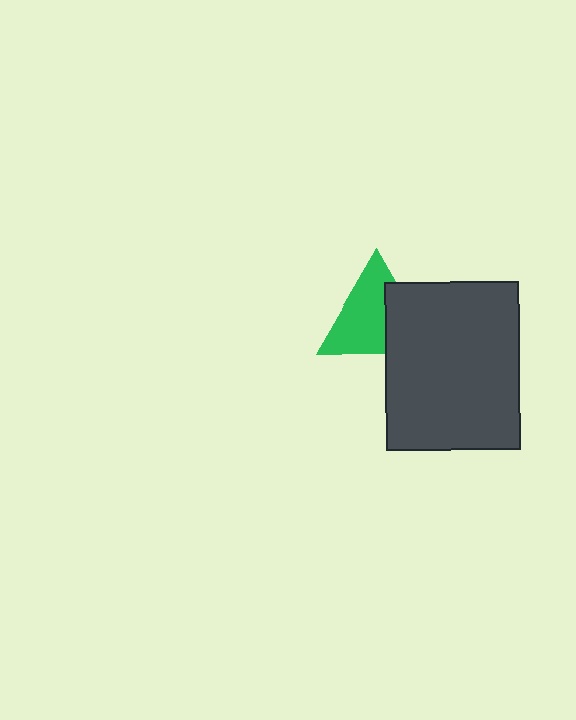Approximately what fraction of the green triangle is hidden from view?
Roughly 36% of the green triangle is hidden behind the dark gray rectangle.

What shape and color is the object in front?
The object in front is a dark gray rectangle.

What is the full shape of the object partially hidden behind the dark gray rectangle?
The partially hidden object is a green triangle.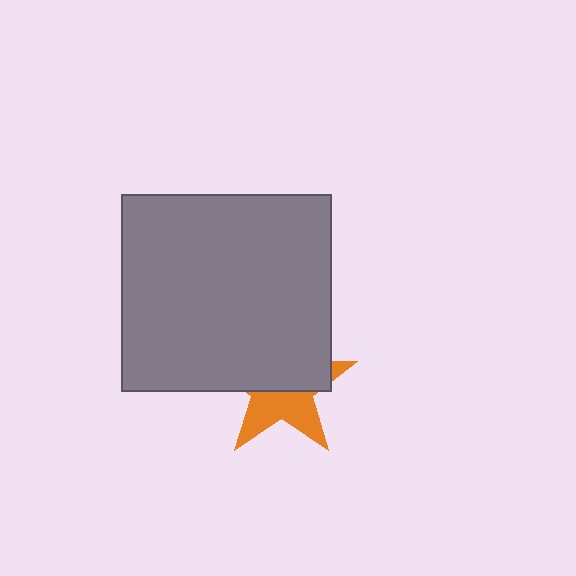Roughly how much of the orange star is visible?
A small part of it is visible (roughly 44%).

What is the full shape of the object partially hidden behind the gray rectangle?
The partially hidden object is an orange star.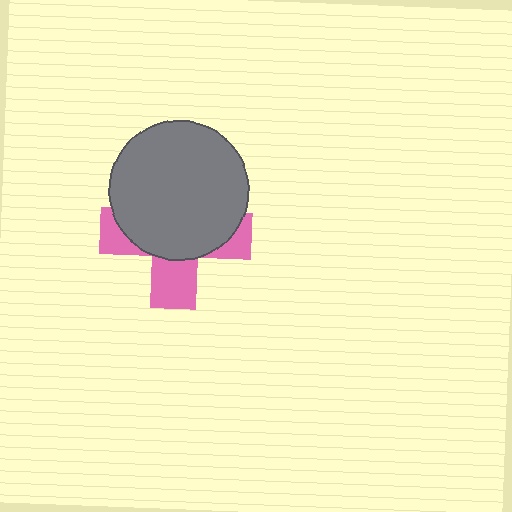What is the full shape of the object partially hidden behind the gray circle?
The partially hidden object is a pink cross.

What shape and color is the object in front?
The object in front is a gray circle.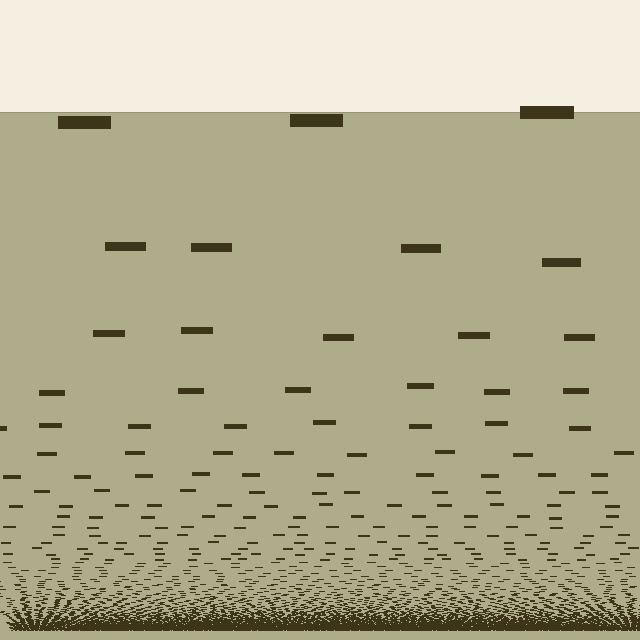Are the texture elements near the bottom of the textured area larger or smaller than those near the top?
Smaller. The gradient is inverted — elements near the bottom are smaller and denser.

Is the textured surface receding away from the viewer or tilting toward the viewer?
The surface appears to tilt toward the viewer. Texture elements get larger and sparser toward the top.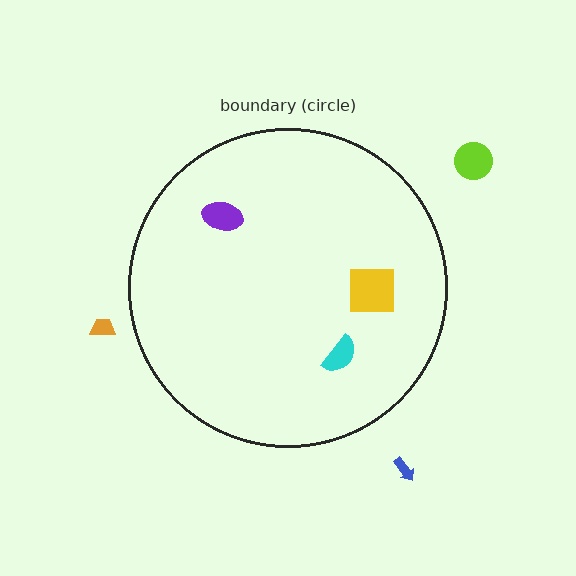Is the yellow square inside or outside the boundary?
Inside.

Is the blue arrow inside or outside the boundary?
Outside.